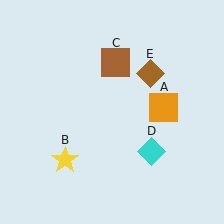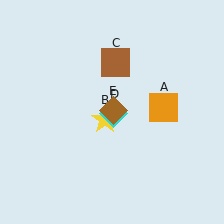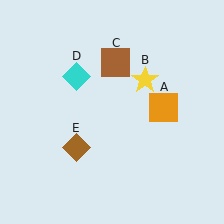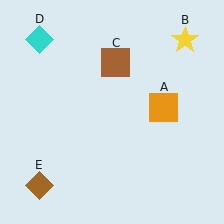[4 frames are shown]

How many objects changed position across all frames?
3 objects changed position: yellow star (object B), cyan diamond (object D), brown diamond (object E).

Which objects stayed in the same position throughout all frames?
Orange square (object A) and brown square (object C) remained stationary.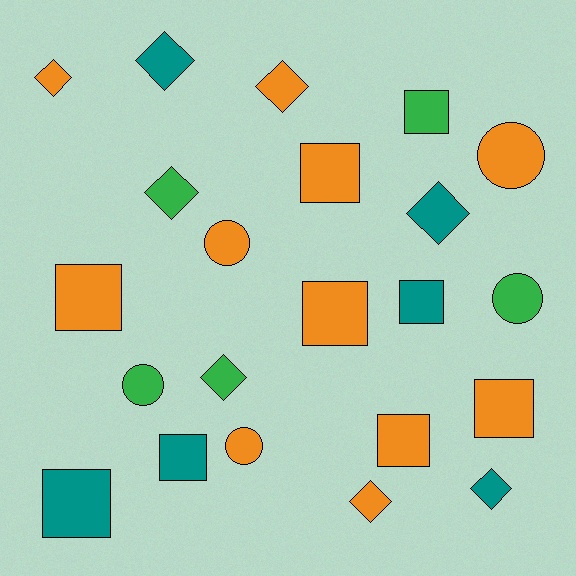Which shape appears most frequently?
Square, with 9 objects.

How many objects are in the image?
There are 22 objects.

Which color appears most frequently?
Orange, with 11 objects.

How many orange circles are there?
There are 3 orange circles.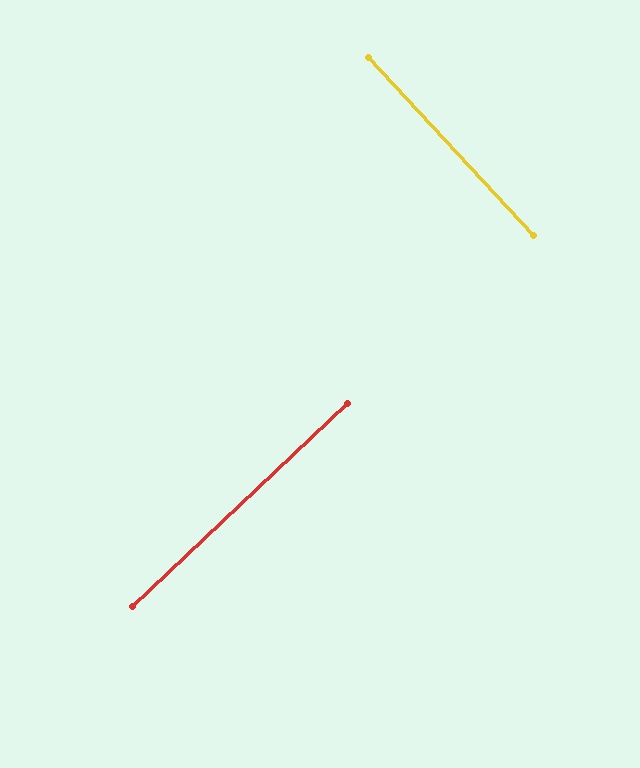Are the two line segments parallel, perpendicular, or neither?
Perpendicular — they meet at approximately 89°.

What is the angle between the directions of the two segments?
Approximately 89 degrees.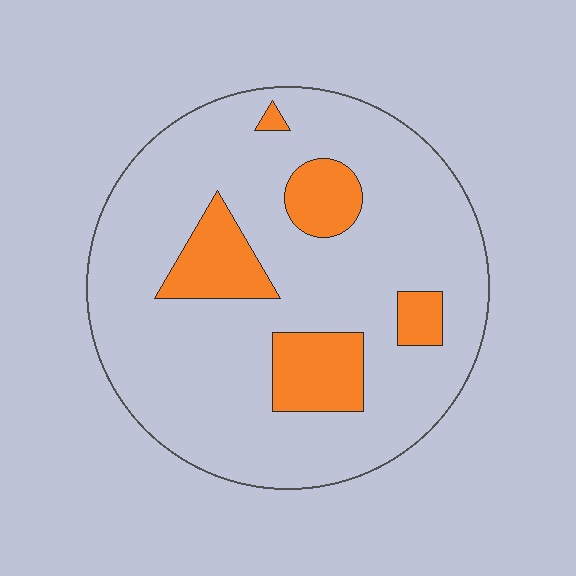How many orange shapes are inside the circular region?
5.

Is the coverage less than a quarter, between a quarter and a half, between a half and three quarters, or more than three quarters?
Less than a quarter.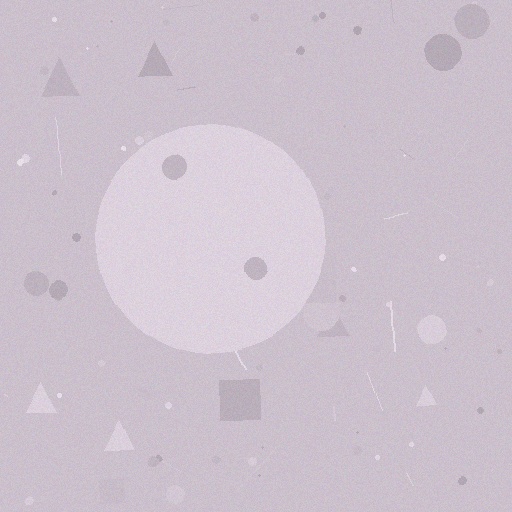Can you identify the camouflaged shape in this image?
The camouflaged shape is a circle.